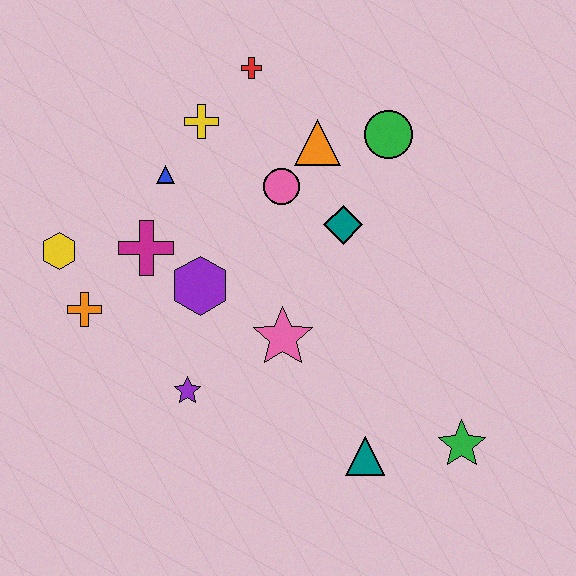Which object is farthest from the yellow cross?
The green star is farthest from the yellow cross.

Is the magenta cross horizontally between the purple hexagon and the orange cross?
Yes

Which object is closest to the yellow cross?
The blue triangle is closest to the yellow cross.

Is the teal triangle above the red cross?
No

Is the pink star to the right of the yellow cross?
Yes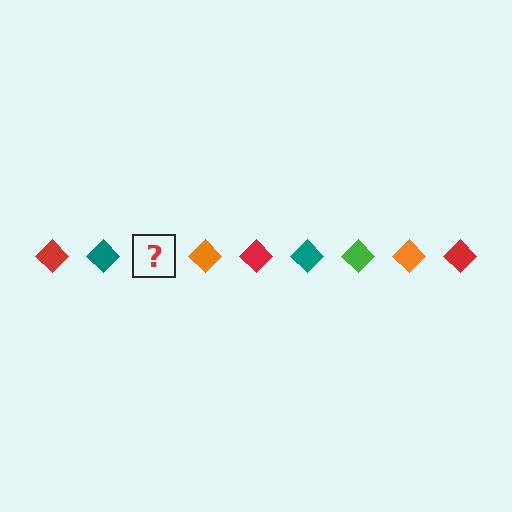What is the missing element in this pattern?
The missing element is a green diamond.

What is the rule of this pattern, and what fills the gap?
The rule is that the pattern cycles through red, teal, green, orange diamonds. The gap should be filled with a green diamond.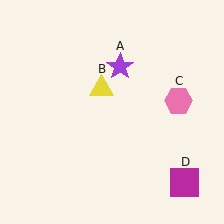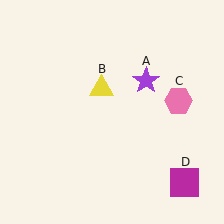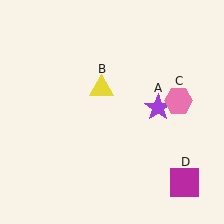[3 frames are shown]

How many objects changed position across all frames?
1 object changed position: purple star (object A).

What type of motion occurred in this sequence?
The purple star (object A) rotated clockwise around the center of the scene.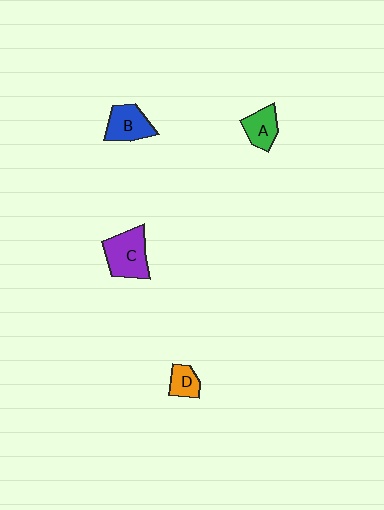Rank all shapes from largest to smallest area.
From largest to smallest: C (purple), B (blue), A (green), D (orange).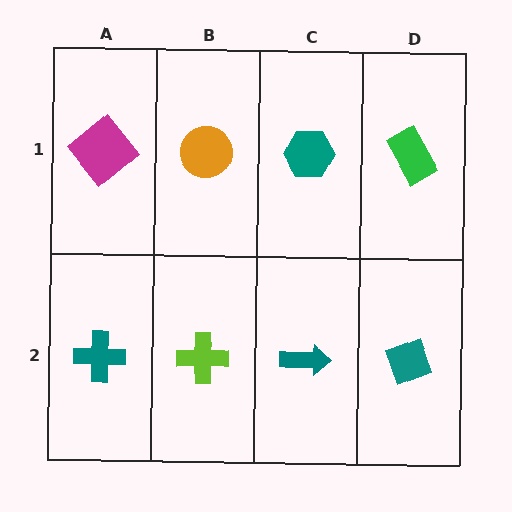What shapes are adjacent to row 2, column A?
A magenta diamond (row 1, column A), a lime cross (row 2, column B).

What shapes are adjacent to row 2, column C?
A teal hexagon (row 1, column C), a lime cross (row 2, column B), a teal diamond (row 2, column D).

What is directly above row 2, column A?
A magenta diamond.